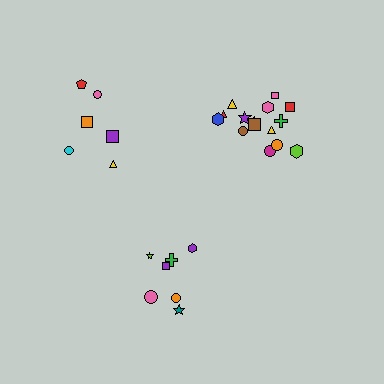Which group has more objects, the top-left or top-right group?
The top-right group.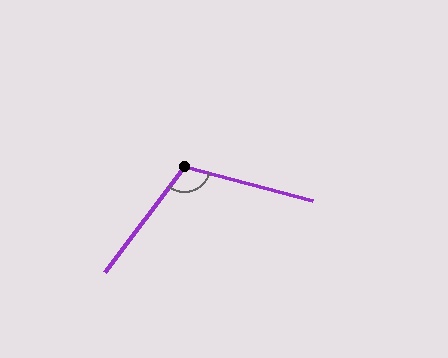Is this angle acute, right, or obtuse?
It is obtuse.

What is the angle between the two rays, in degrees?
Approximately 112 degrees.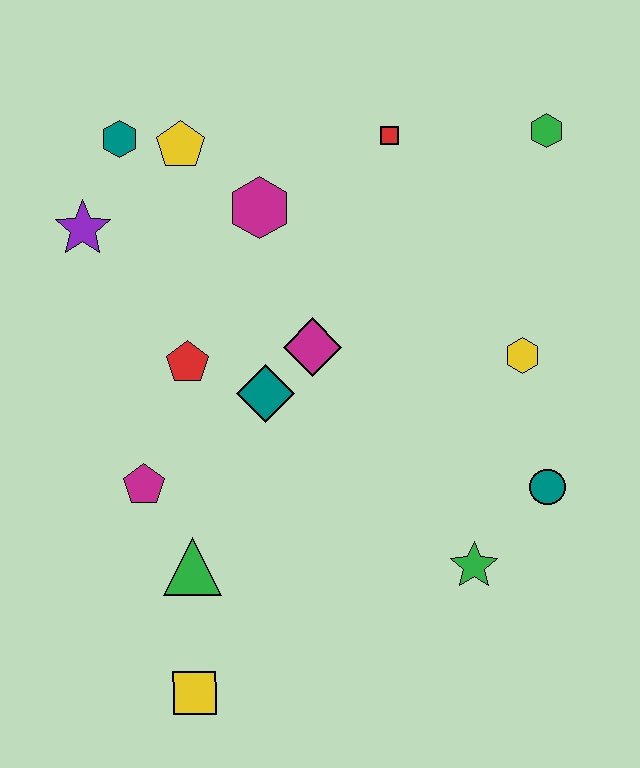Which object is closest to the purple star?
The teal hexagon is closest to the purple star.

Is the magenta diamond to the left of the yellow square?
No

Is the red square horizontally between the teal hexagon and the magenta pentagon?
No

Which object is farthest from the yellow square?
The green hexagon is farthest from the yellow square.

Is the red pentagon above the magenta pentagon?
Yes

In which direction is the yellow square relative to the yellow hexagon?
The yellow square is below the yellow hexagon.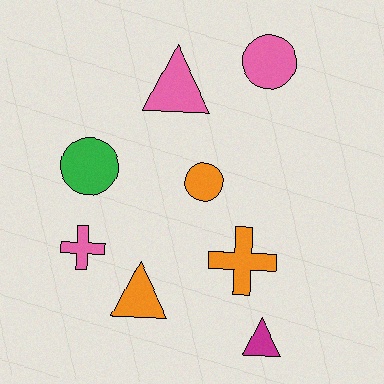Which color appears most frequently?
Orange, with 3 objects.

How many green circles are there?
There is 1 green circle.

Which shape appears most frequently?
Circle, with 3 objects.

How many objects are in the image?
There are 8 objects.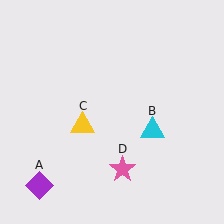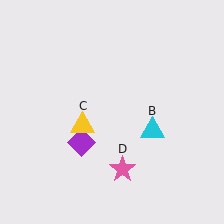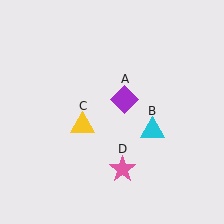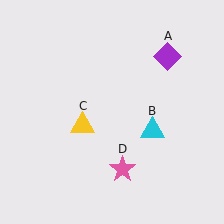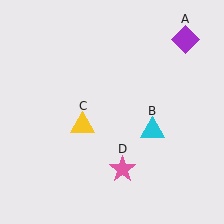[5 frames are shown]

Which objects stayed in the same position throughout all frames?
Cyan triangle (object B) and yellow triangle (object C) and pink star (object D) remained stationary.